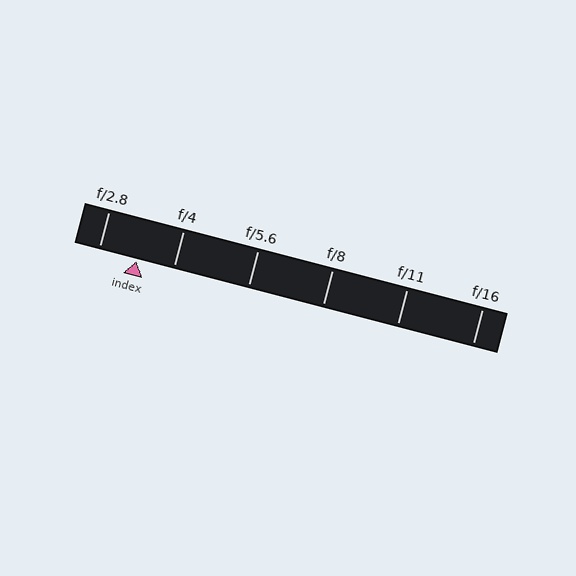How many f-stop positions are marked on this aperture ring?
There are 6 f-stop positions marked.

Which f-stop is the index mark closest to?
The index mark is closest to f/4.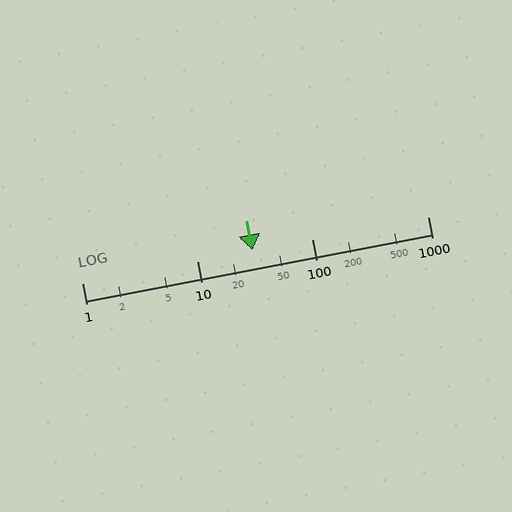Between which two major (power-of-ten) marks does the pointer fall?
The pointer is between 10 and 100.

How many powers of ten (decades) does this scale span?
The scale spans 3 decades, from 1 to 1000.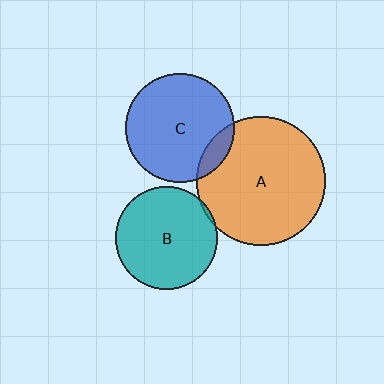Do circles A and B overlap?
Yes.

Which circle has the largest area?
Circle A (orange).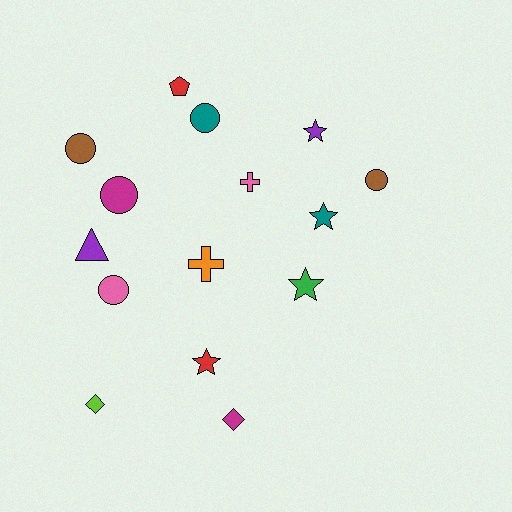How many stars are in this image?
There are 4 stars.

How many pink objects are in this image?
There are 2 pink objects.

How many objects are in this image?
There are 15 objects.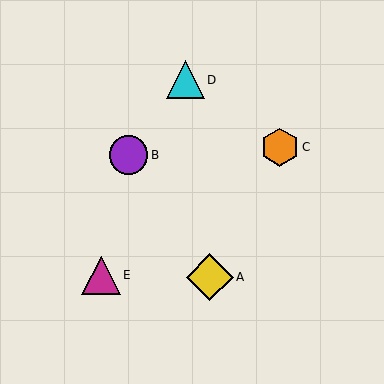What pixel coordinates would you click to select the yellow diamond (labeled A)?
Click at (210, 277) to select the yellow diamond A.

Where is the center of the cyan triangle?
The center of the cyan triangle is at (185, 80).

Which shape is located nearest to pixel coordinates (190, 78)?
The cyan triangle (labeled D) at (185, 80) is nearest to that location.